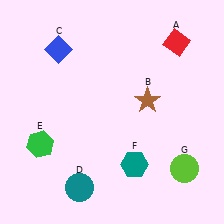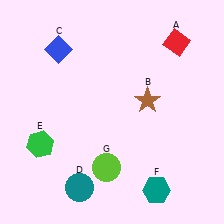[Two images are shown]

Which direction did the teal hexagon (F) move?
The teal hexagon (F) moved down.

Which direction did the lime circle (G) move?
The lime circle (G) moved left.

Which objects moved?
The objects that moved are: the teal hexagon (F), the lime circle (G).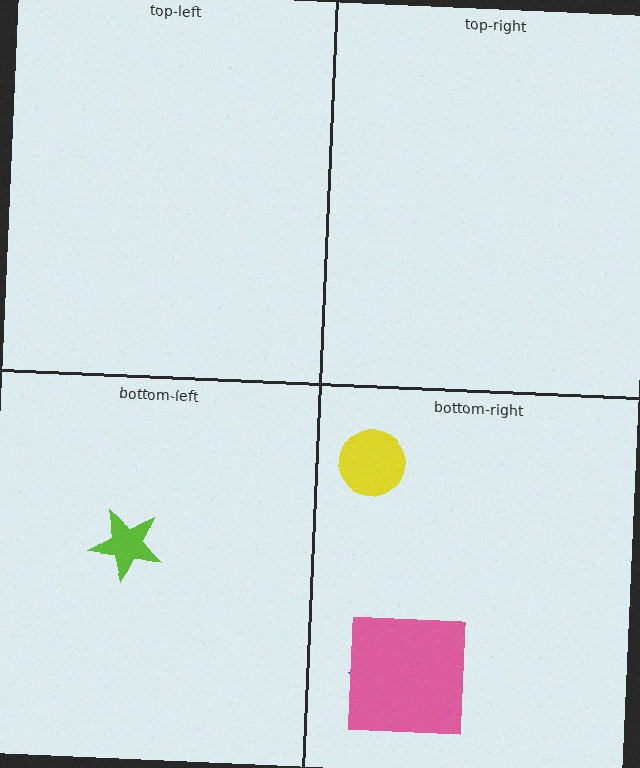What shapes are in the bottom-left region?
The lime star.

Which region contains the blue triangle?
The bottom-right region.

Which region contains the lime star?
The bottom-left region.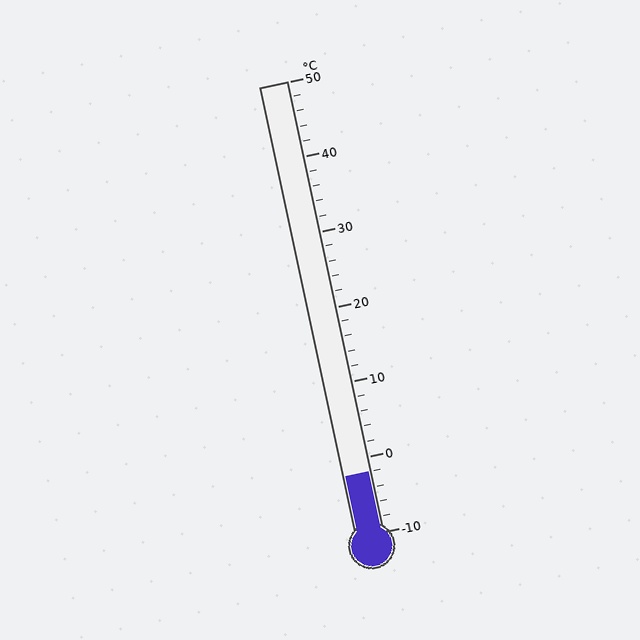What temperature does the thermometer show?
The thermometer shows approximately -2°C.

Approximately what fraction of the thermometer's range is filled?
The thermometer is filled to approximately 15% of its range.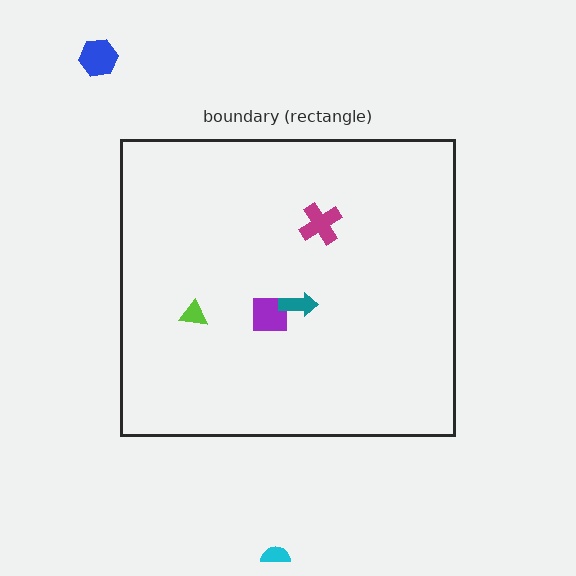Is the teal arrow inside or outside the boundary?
Inside.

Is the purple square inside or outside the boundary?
Inside.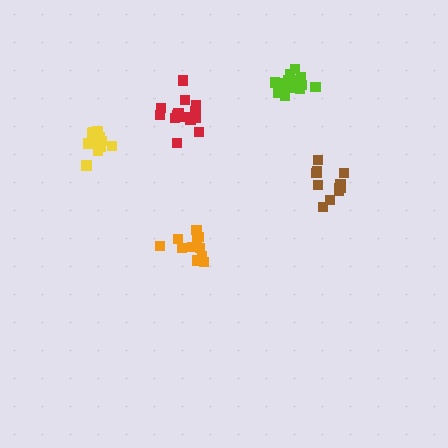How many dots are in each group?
Group 1: 16 dots, Group 2: 15 dots, Group 3: 15 dots, Group 4: 11 dots, Group 5: 12 dots (69 total).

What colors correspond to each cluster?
The clusters are colored: lime, yellow, red, brown, orange.